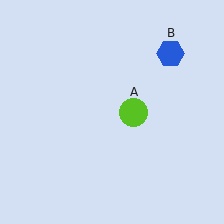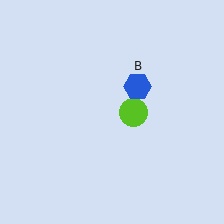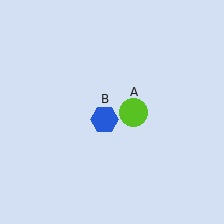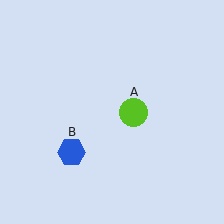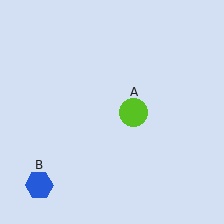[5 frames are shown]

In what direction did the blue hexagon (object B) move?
The blue hexagon (object B) moved down and to the left.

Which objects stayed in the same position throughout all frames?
Lime circle (object A) remained stationary.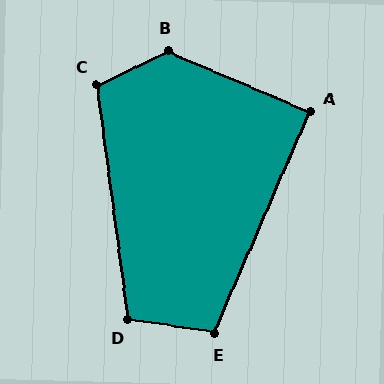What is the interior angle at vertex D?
Approximately 106 degrees (obtuse).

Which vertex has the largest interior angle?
B, at approximately 131 degrees.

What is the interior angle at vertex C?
Approximately 108 degrees (obtuse).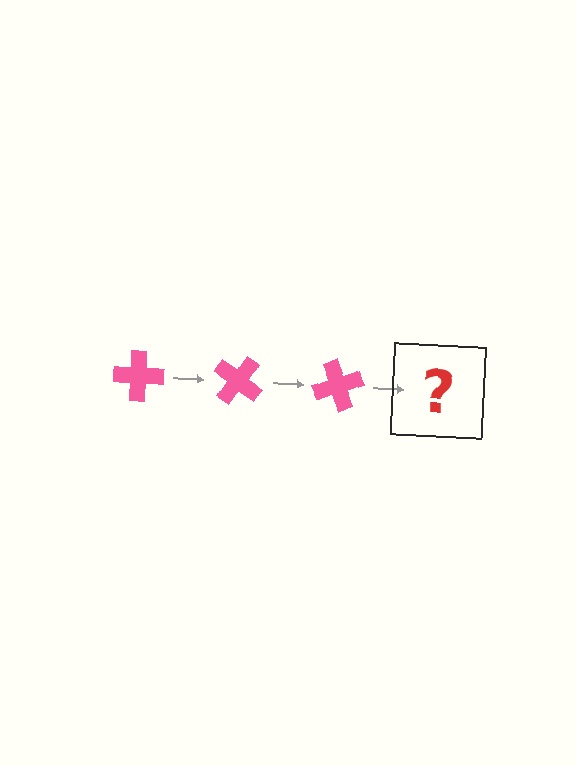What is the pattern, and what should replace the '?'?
The pattern is that the cross rotates 35 degrees each step. The '?' should be a pink cross rotated 105 degrees.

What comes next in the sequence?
The next element should be a pink cross rotated 105 degrees.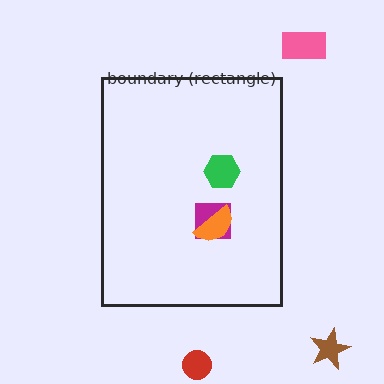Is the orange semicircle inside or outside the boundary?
Inside.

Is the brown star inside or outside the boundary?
Outside.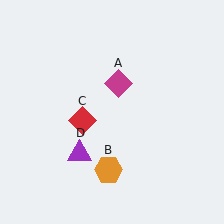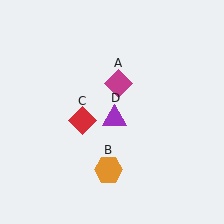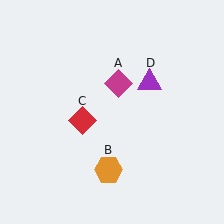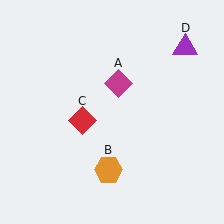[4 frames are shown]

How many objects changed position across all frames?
1 object changed position: purple triangle (object D).